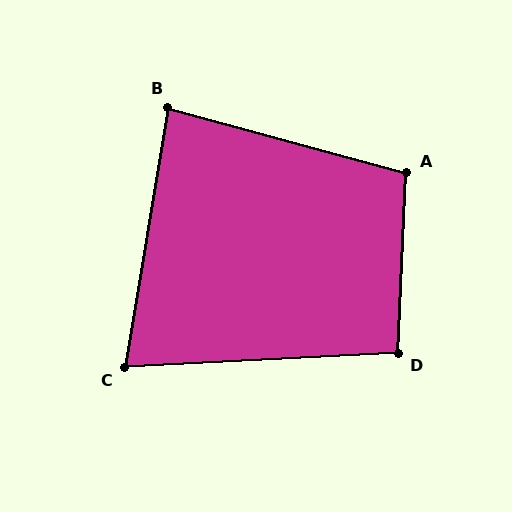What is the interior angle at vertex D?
Approximately 96 degrees (obtuse).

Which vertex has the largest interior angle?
A, at approximately 102 degrees.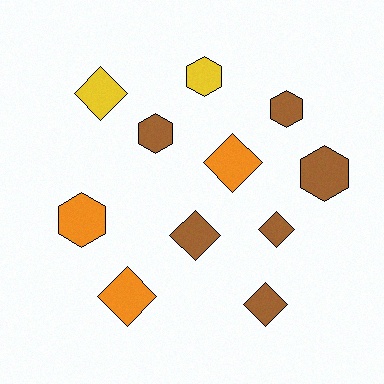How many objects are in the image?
There are 11 objects.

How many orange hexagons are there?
There is 1 orange hexagon.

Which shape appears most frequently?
Diamond, with 6 objects.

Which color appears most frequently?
Brown, with 6 objects.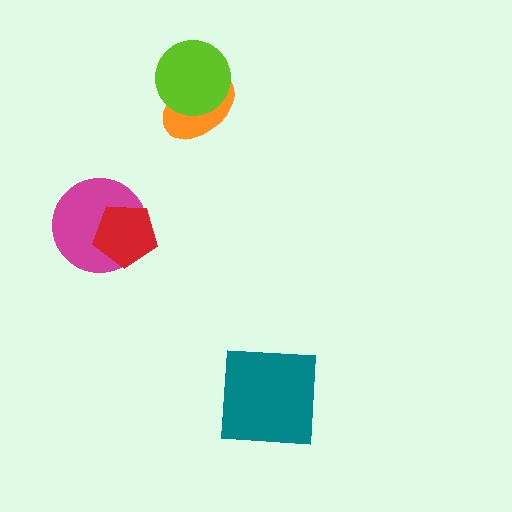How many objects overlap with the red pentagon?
1 object overlaps with the red pentagon.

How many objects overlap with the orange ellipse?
1 object overlaps with the orange ellipse.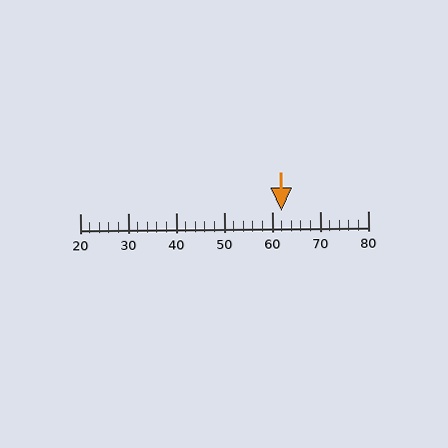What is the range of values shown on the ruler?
The ruler shows values from 20 to 80.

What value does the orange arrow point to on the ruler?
The orange arrow points to approximately 62.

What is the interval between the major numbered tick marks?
The major tick marks are spaced 10 units apart.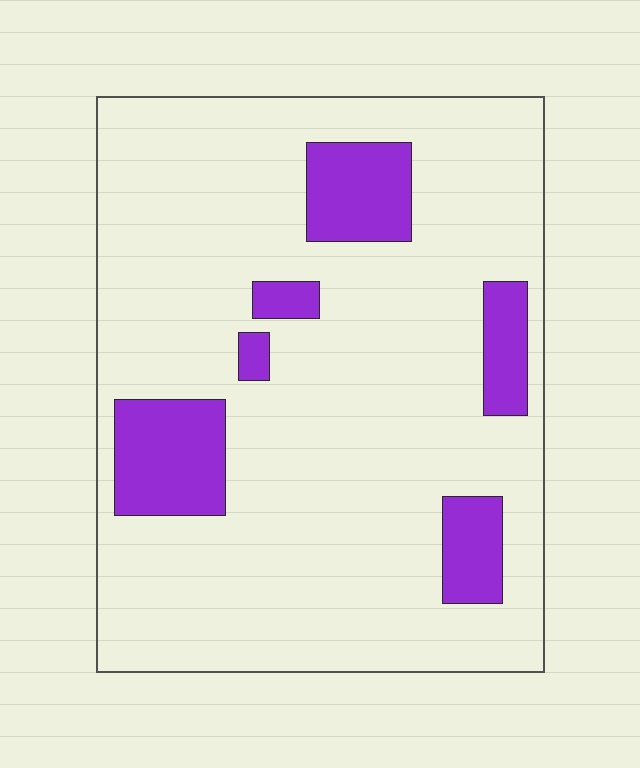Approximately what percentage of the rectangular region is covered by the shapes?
Approximately 15%.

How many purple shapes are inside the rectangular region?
6.